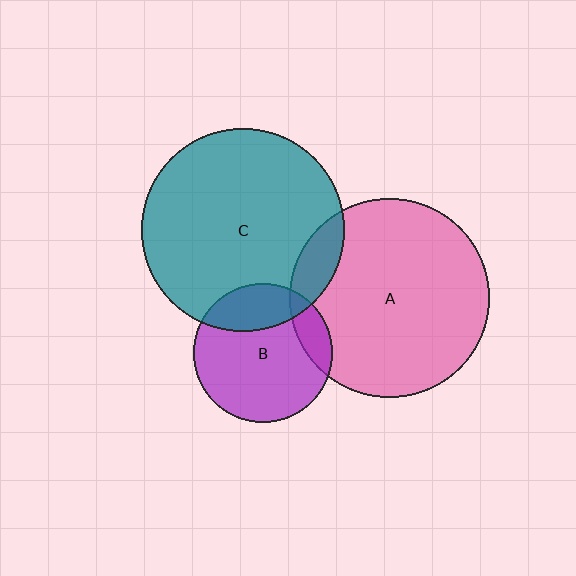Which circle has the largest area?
Circle C (teal).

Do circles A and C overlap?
Yes.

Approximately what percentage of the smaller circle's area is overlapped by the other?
Approximately 10%.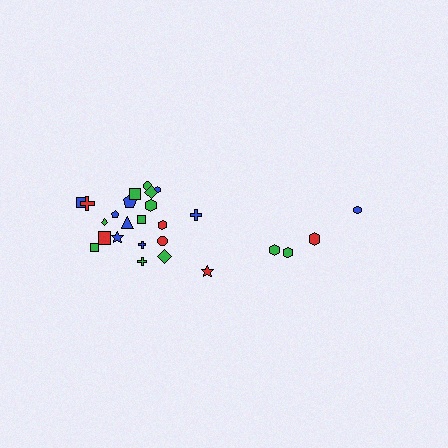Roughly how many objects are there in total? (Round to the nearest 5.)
Roughly 25 objects in total.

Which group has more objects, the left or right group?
The left group.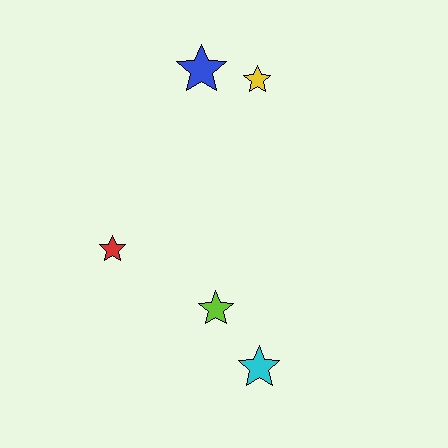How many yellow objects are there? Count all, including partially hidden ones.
There is 1 yellow object.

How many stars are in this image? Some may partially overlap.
There are 5 stars.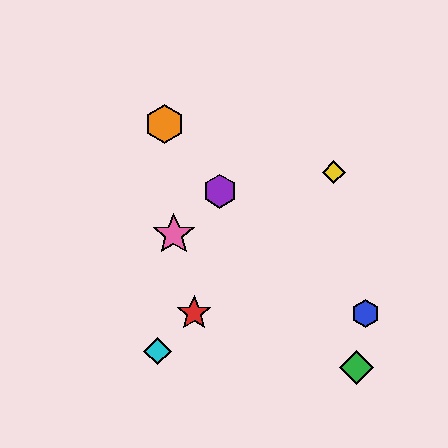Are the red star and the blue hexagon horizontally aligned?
Yes, both are at y≈313.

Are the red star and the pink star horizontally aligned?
No, the red star is at y≈313 and the pink star is at y≈235.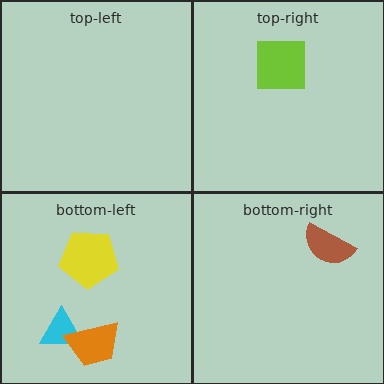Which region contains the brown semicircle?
The bottom-right region.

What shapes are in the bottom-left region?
The cyan triangle, the orange trapezoid, the yellow pentagon.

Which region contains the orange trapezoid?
The bottom-left region.